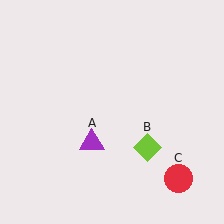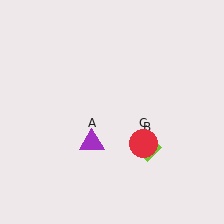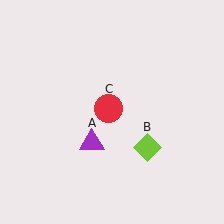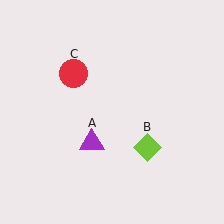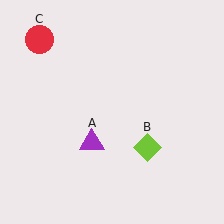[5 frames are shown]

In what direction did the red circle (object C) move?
The red circle (object C) moved up and to the left.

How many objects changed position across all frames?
1 object changed position: red circle (object C).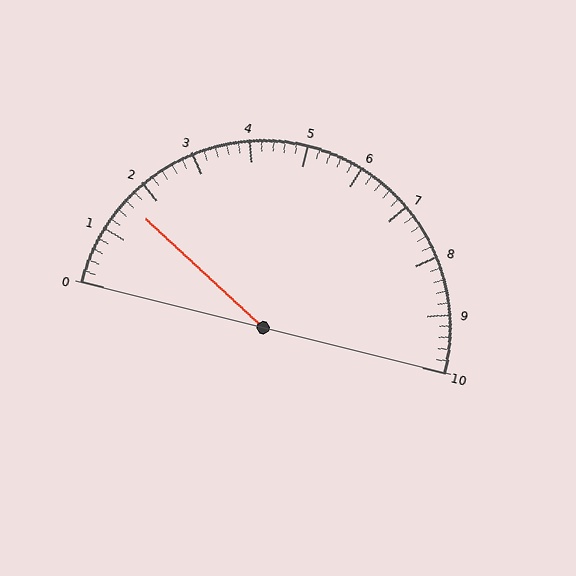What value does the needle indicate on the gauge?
The needle indicates approximately 1.6.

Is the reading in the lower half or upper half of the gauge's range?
The reading is in the lower half of the range (0 to 10).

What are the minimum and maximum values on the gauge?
The gauge ranges from 0 to 10.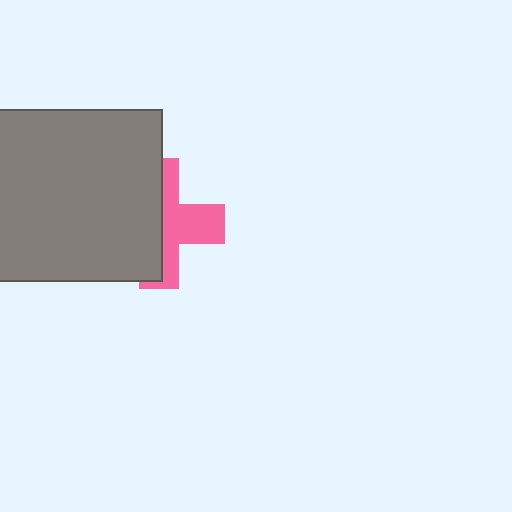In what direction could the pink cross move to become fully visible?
The pink cross could move right. That would shift it out from behind the gray square entirely.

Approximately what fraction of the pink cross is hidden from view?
Roughly 54% of the pink cross is hidden behind the gray square.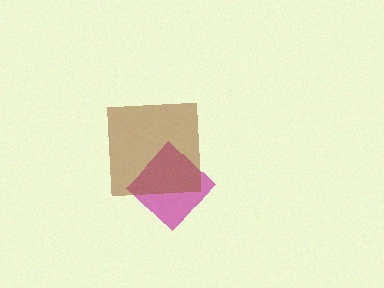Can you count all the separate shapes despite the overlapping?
Yes, there are 2 separate shapes.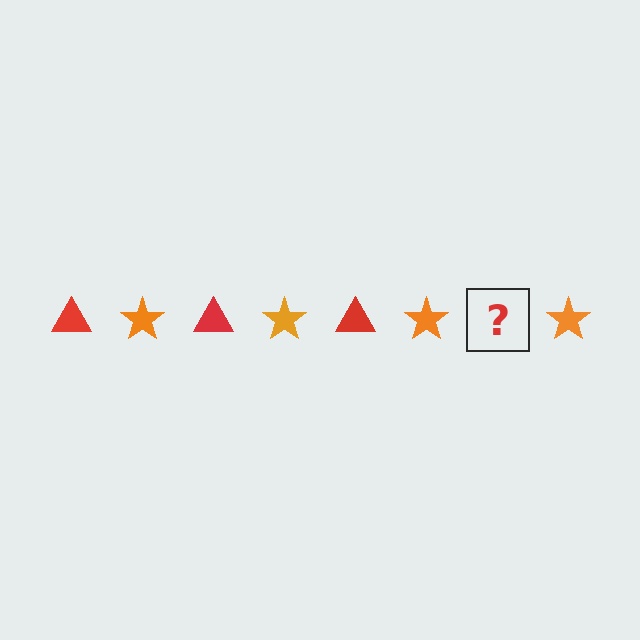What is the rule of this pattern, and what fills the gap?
The rule is that the pattern alternates between red triangle and orange star. The gap should be filled with a red triangle.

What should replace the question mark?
The question mark should be replaced with a red triangle.